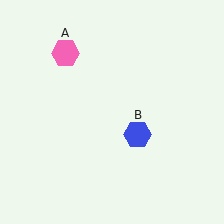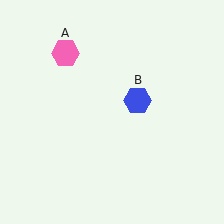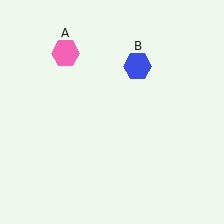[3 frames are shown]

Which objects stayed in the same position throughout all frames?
Pink hexagon (object A) remained stationary.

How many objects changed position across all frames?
1 object changed position: blue hexagon (object B).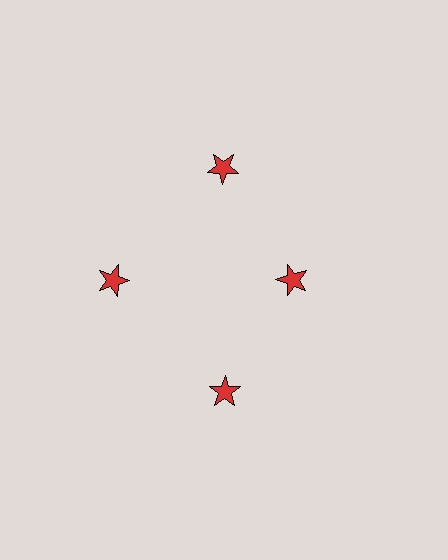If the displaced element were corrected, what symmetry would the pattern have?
It would have 4-fold rotational symmetry — the pattern would map onto itself every 90 degrees.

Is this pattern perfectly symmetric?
No. The 4 red stars are arranged in a ring, but one element near the 3 o'clock position is pulled inward toward the center, breaking the 4-fold rotational symmetry.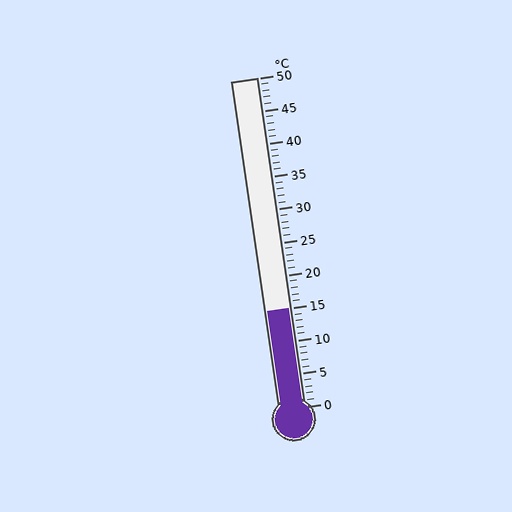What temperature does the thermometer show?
The thermometer shows approximately 15°C.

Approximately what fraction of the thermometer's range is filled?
The thermometer is filled to approximately 30% of its range.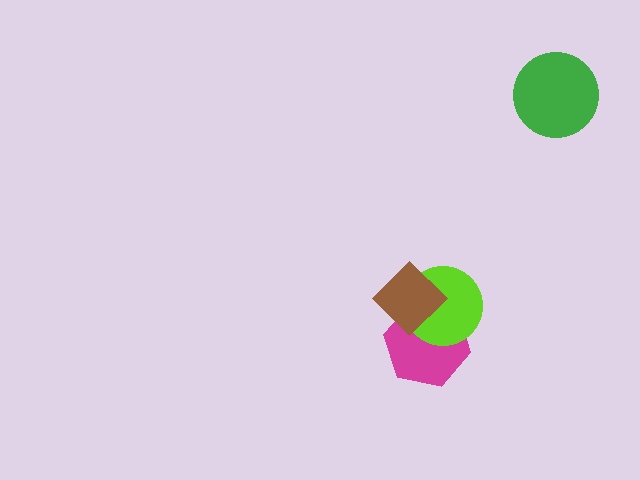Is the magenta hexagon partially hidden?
Yes, it is partially covered by another shape.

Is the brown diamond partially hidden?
No, no other shape covers it.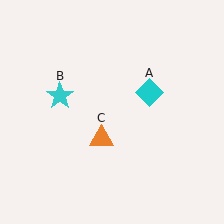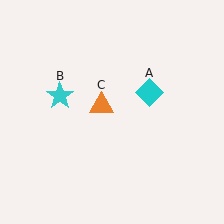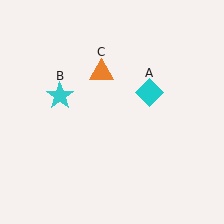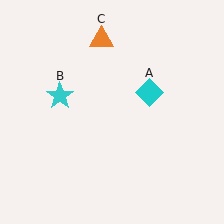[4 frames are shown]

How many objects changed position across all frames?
1 object changed position: orange triangle (object C).